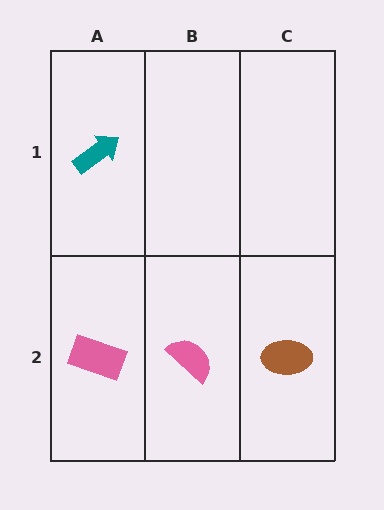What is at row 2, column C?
A brown ellipse.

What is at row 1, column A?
A teal arrow.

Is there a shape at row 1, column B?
No, that cell is empty.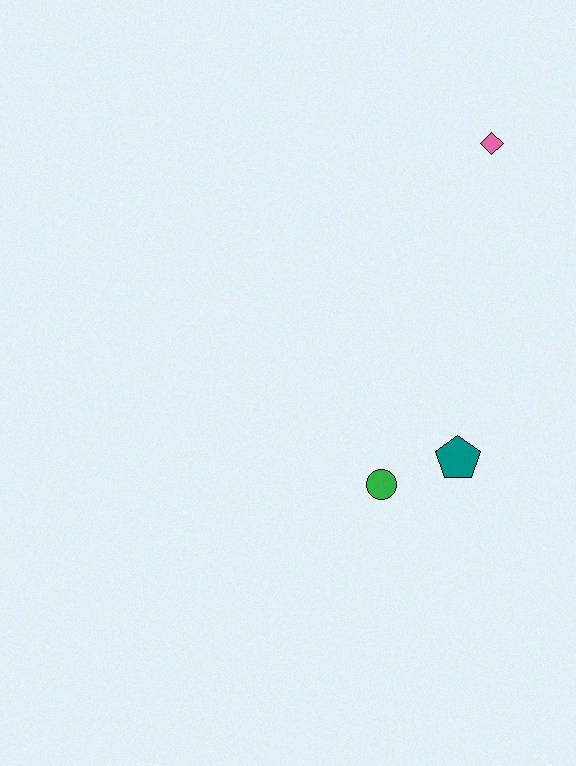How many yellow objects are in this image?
There are no yellow objects.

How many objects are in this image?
There are 3 objects.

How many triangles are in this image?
There are no triangles.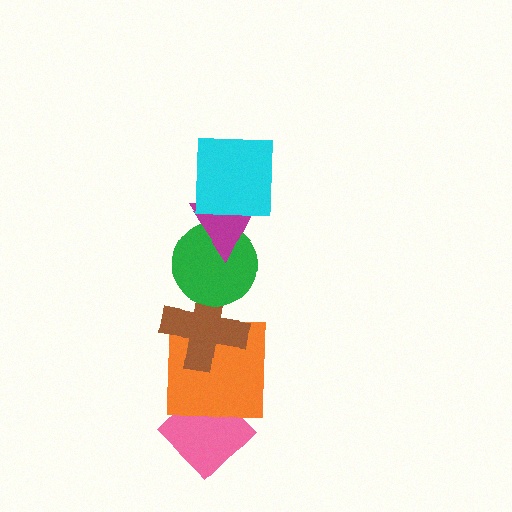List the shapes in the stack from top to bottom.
From top to bottom: the cyan square, the magenta triangle, the green circle, the brown cross, the orange square, the pink diamond.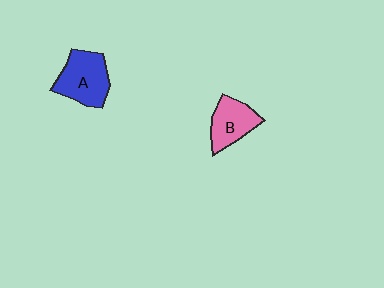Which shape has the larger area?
Shape A (blue).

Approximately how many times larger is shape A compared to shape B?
Approximately 1.3 times.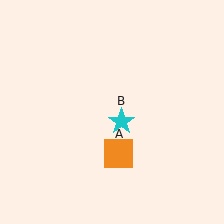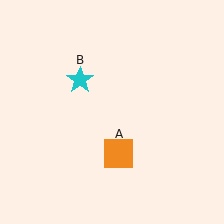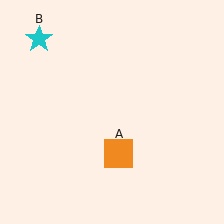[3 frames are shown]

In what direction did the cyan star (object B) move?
The cyan star (object B) moved up and to the left.